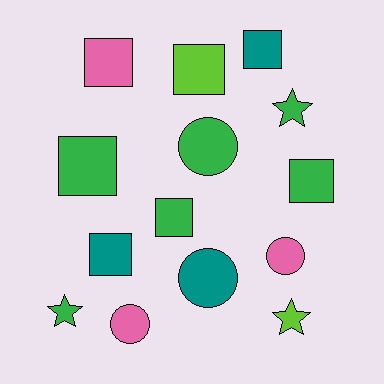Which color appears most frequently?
Green, with 6 objects.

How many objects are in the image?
There are 14 objects.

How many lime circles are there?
There are no lime circles.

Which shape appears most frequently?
Square, with 7 objects.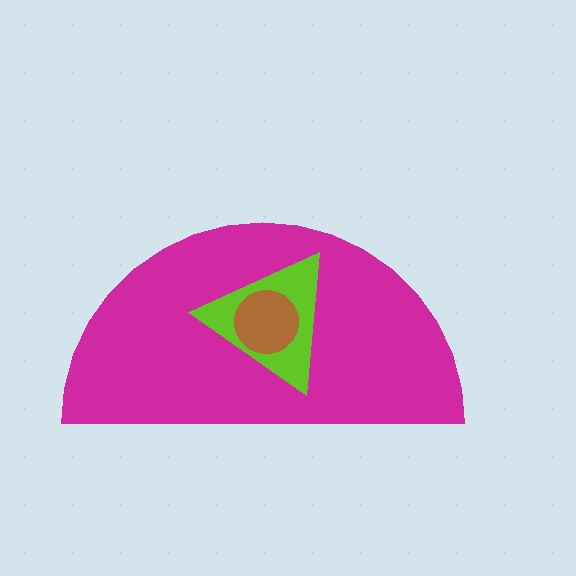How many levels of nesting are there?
3.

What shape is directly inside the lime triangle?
The brown circle.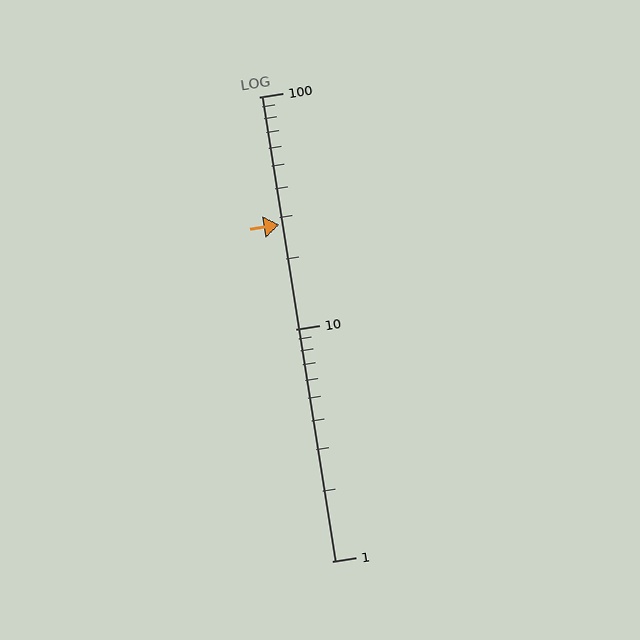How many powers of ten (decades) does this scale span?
The scale spans 2 decades, from 1 to 100.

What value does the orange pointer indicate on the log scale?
The pointer indicates approximately 28.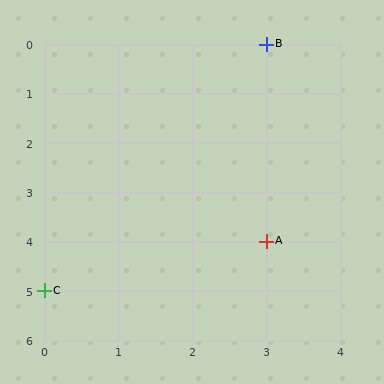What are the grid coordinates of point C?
Point C is at grid coordinates (0, 5).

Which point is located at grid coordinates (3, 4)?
Point A is at (3, 4).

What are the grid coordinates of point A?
Point A is at grid coordinates (3, 4).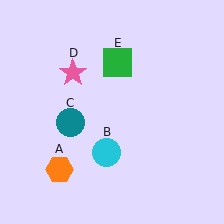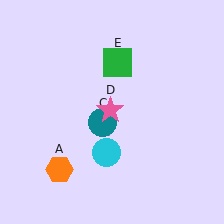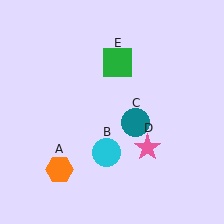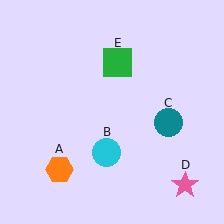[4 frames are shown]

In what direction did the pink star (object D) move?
The pink star (object D) moved down and to the right.